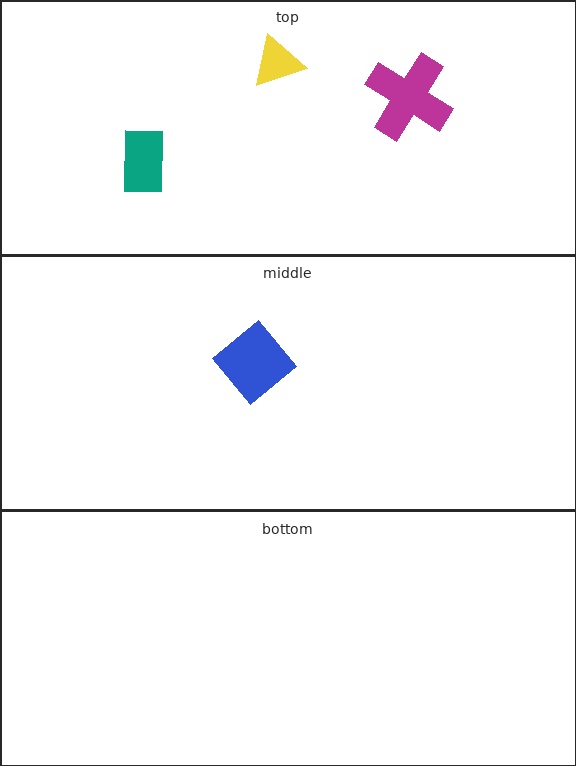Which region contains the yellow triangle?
The top region.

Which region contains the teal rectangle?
The top region.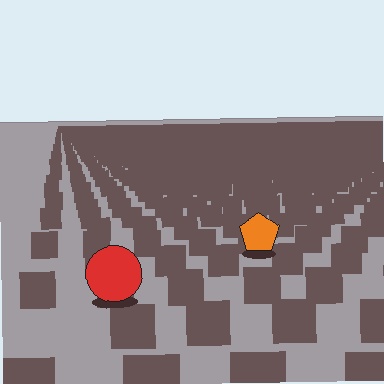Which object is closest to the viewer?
The red circle is closest. The texture marks near it are larger and more spread out.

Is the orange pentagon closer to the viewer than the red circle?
No. The red circle is closer — you can tell from the texture gradient: the ground texture is coarser near it.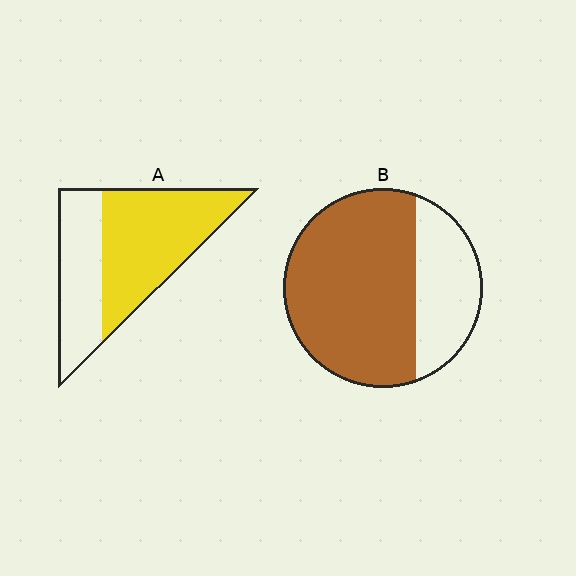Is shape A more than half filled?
Yes.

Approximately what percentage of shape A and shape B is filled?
A is approximately 60% and B is approximately 70%.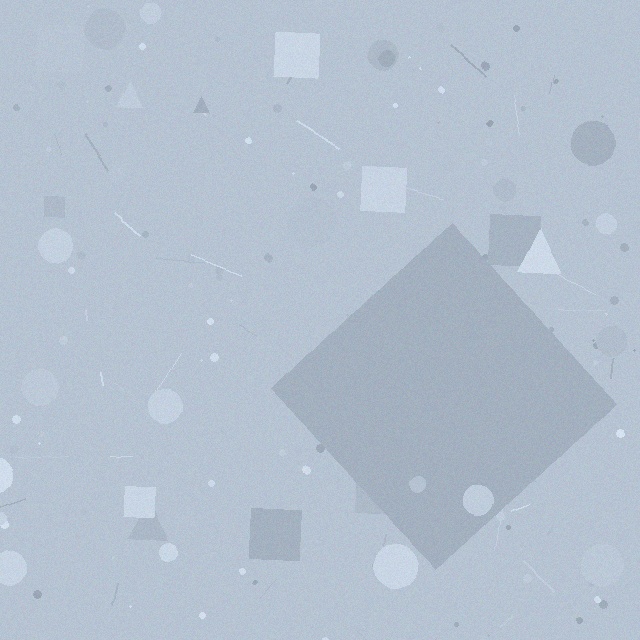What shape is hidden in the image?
A diamond is hidden in the image.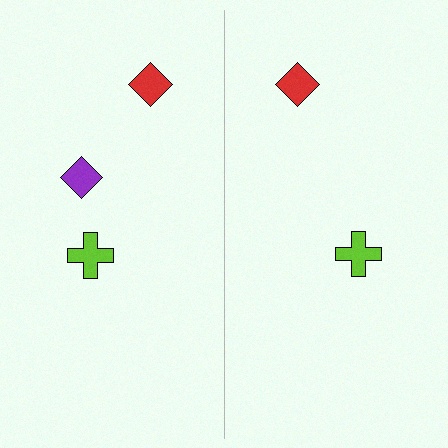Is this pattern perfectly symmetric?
No, the pattern is not perfectly symmetric. A purple diamond is missing from the right side.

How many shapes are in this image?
There are 5 shapes in this image.